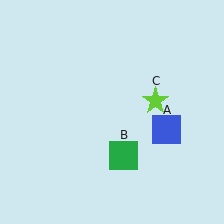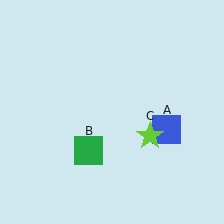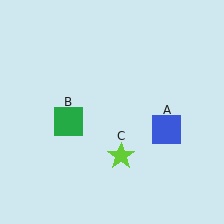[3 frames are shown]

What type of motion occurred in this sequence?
The green square (object B), lime star (object C) rotated clockwise around the center of the scene.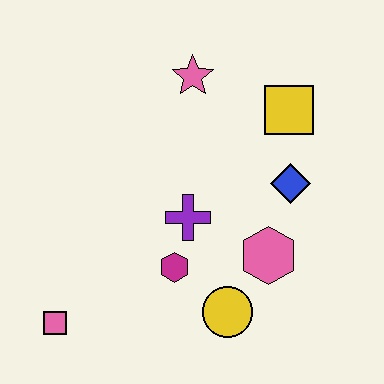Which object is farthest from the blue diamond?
The pink square is farthest from the blue diamond.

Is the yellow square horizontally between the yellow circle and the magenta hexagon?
No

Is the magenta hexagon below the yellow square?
Yes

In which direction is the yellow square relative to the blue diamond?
The yellow square is above the blue diamond.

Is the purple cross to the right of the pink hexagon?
No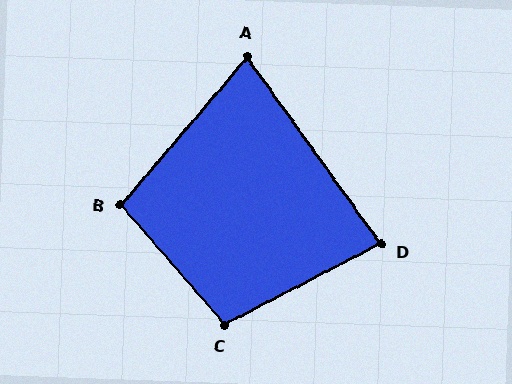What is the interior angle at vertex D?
Approximately 82 degrees (acute).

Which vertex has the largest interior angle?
C, at approximately 104 degrees.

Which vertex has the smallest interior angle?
A, at approximately 76 degrees.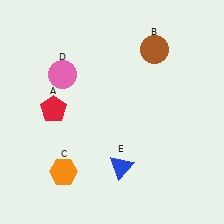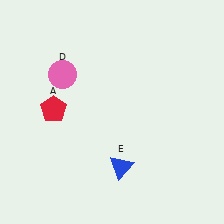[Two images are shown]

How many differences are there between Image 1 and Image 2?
There are 2 differences between the two images.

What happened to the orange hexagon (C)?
The orange hexagon (C) was removed in Image 2. It was in the bottom-left area of Image 1.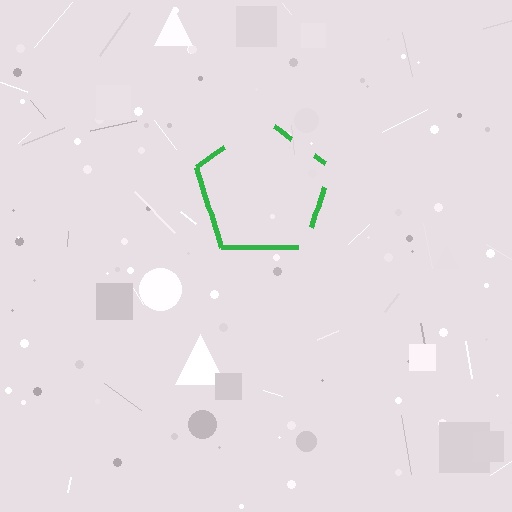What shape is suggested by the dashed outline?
The dashed outline suggests a pentagon.